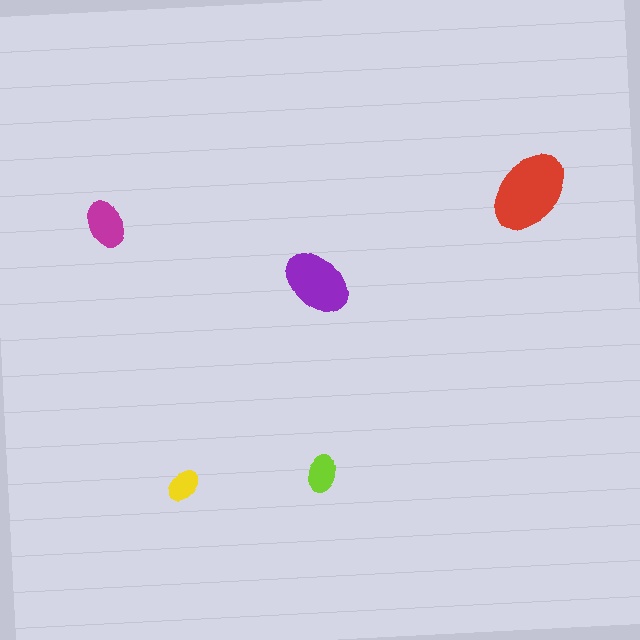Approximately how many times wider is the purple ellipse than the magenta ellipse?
About 1.5 times wider.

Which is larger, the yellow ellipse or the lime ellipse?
The lime one.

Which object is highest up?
The red ellipse is topmost.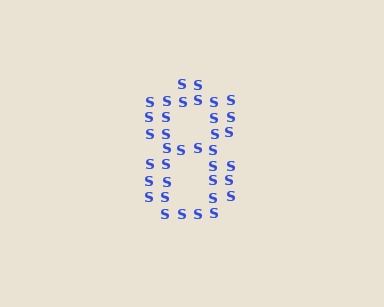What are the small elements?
The small elements are letter S's.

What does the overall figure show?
The overall figure shows the digit 8.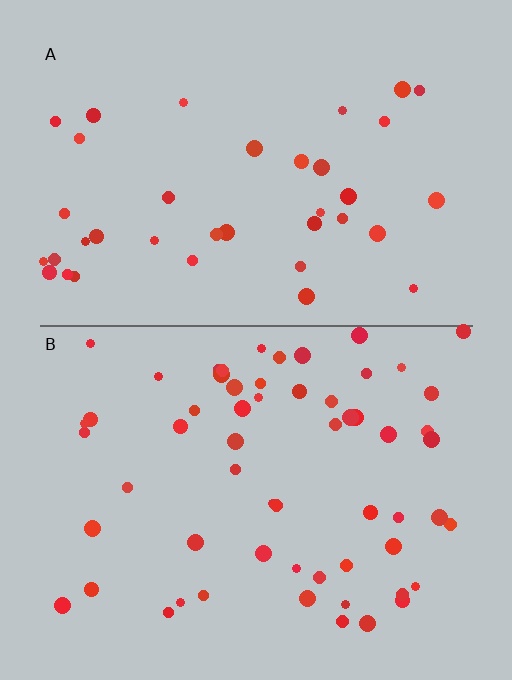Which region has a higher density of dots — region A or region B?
B (the bottom).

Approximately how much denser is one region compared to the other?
Approximately 1.6× — region B over region A.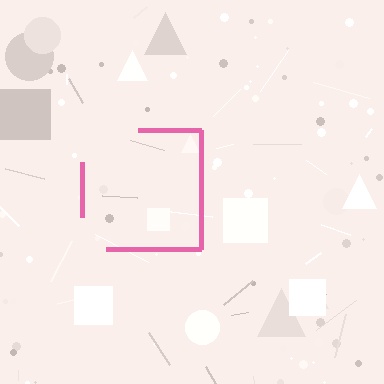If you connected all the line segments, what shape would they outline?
They would outline a square.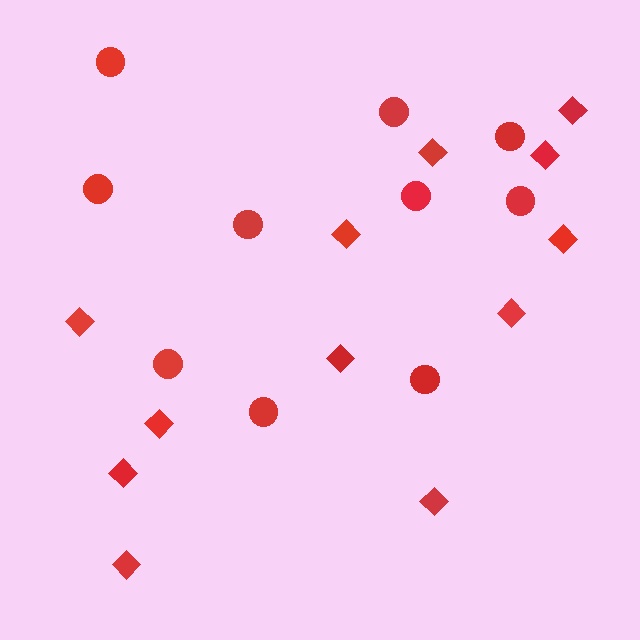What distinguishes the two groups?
There are 2 groups: one group of diamonds (12) and one group of circles (10).